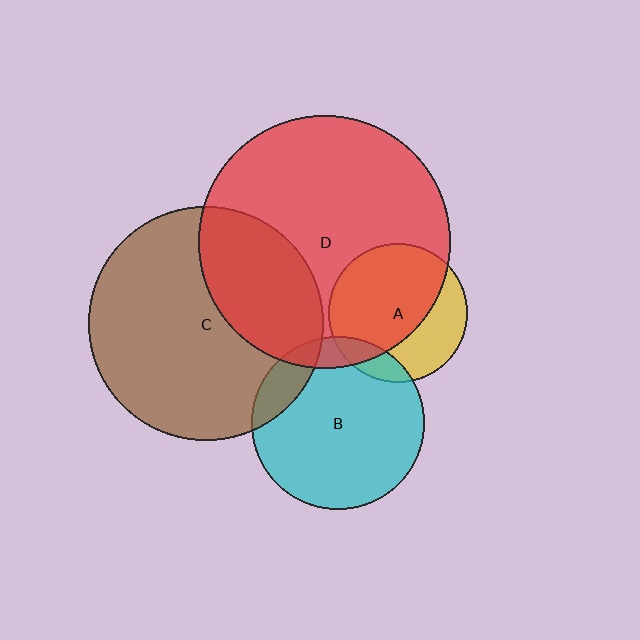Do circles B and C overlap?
Yes.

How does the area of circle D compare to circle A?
Approximately 3.3 times.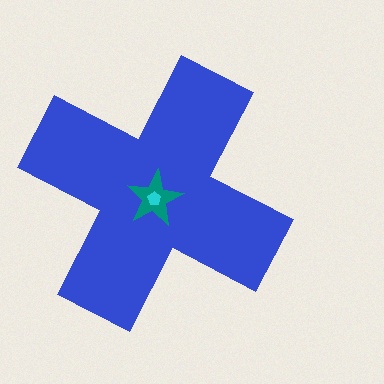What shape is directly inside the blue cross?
The teal star.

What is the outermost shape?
The blue cross.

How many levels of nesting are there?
3.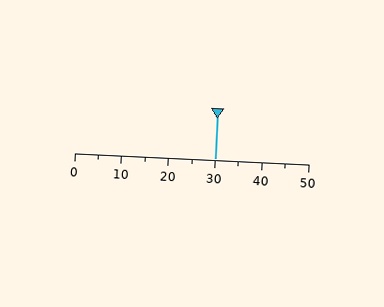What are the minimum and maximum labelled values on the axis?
The axis runs from 0 to 50.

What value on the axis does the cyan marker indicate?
The marker indicates approximately 30.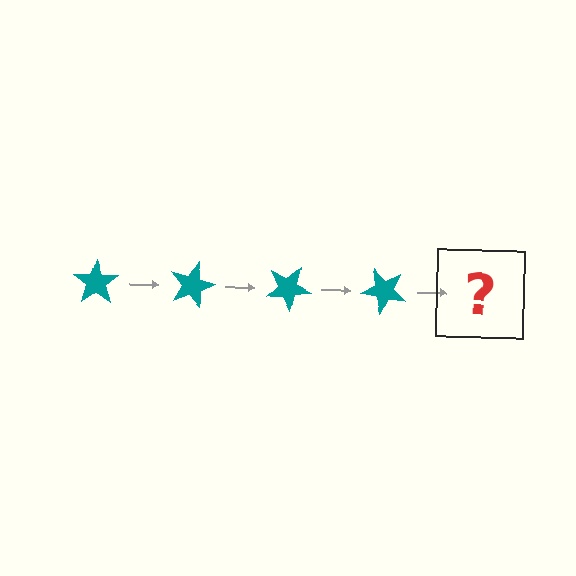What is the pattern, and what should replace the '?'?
The pattern is that the star rotates 15 degrees each step. The '?' should be a teal star rotated 60 degrees.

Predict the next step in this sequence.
The next step is a teal star rotated 60 degrees.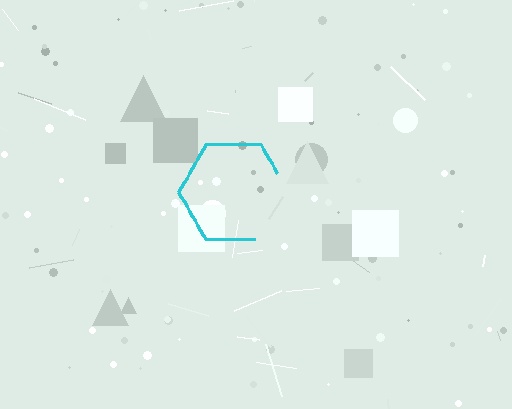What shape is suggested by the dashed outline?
The dashed outline suggests a hexagon.